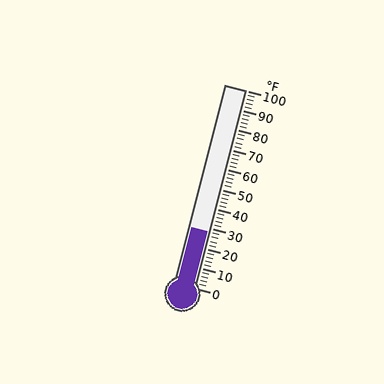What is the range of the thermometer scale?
The thermometer scale ranges from 0°F to 100°F.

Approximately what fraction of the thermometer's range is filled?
The thermometer is filled to approximately 30% of its range.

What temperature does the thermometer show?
The thermometer shows approximately 28°F.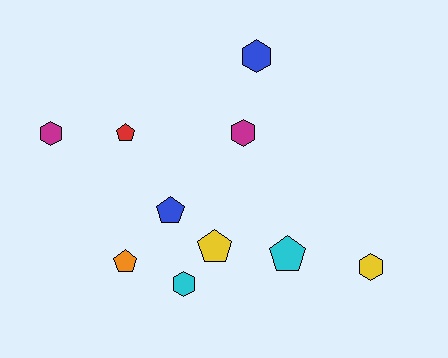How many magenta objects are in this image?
There are 2 magenta objects.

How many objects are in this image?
There are 10 objects.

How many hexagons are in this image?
There are 5 hexagons.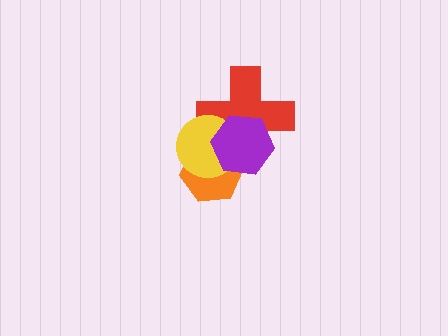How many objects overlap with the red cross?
3 objects overlap with the red cross.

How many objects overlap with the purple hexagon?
3 objects overlap with the purple hexagon.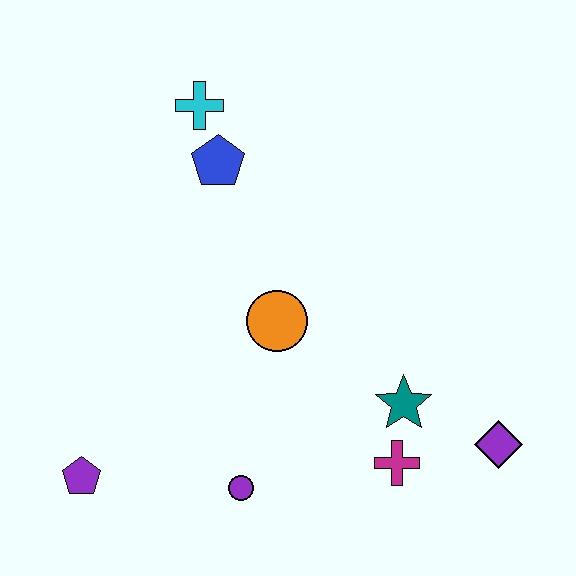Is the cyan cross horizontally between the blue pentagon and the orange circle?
No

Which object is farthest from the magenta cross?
The cyan cross is farthest from the magenta cross.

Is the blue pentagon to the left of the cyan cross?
No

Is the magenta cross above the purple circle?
Yes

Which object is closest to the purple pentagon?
The purple circle is closest to the purple pentagon.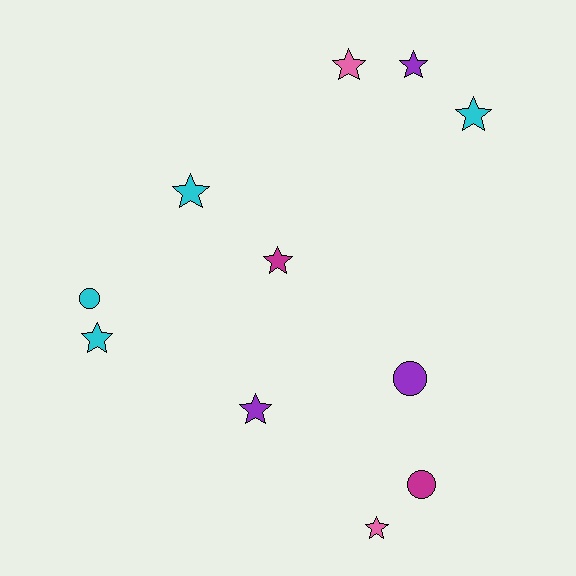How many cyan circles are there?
There is 1 cyan circle.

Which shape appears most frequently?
Star, with 8 objects.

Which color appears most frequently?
Cyan, with 4 objects.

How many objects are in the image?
There are 11 objects.